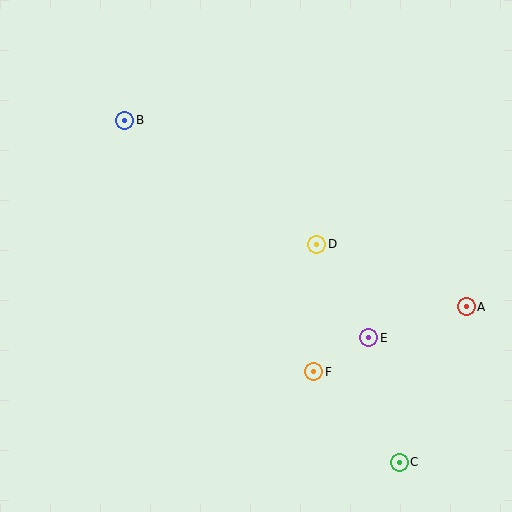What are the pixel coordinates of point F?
Point F is at (314, 372).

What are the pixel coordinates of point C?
Point C is at (399, 462).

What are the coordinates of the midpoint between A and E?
The midpoint between A and E is at (418, 322).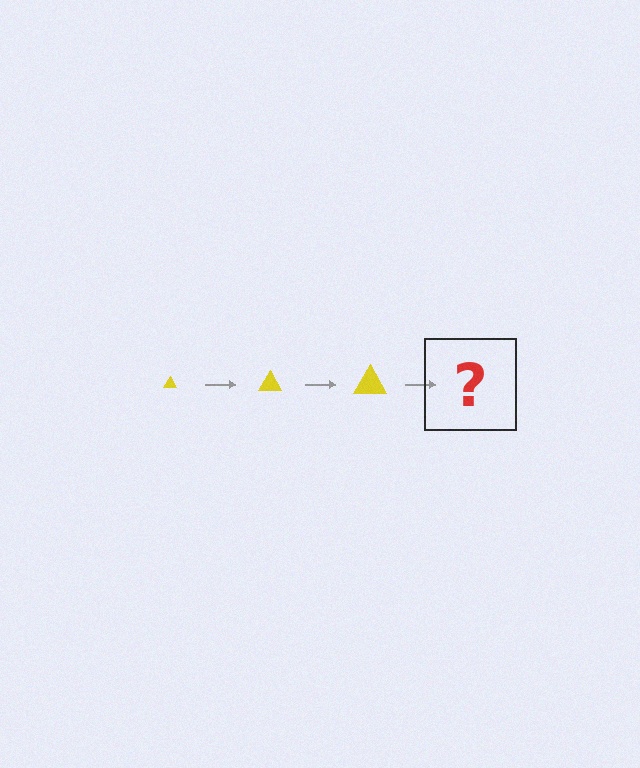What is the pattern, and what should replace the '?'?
The pattern is that the triangle gets progressively larger each step. The '?' should be a yellow triangle, larger than the previous one.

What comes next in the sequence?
The next element should be a yellow triangle, larger than the previous one.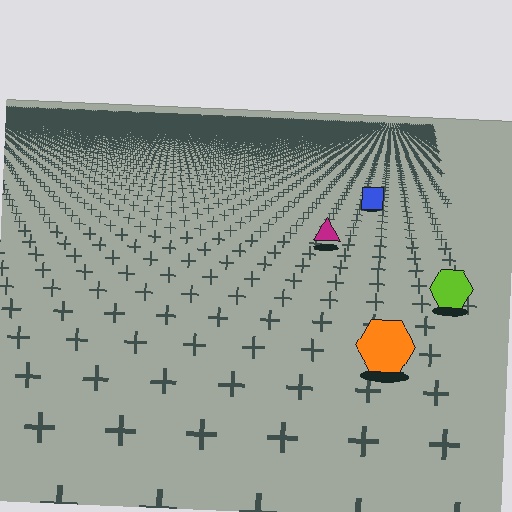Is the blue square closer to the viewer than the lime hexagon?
No. The lime hexagon is closer — you can tell from the texture gradient: the ground texture is coarser near it.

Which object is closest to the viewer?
The orange hexagon is closest. The texture marks near it are larger and more spread out.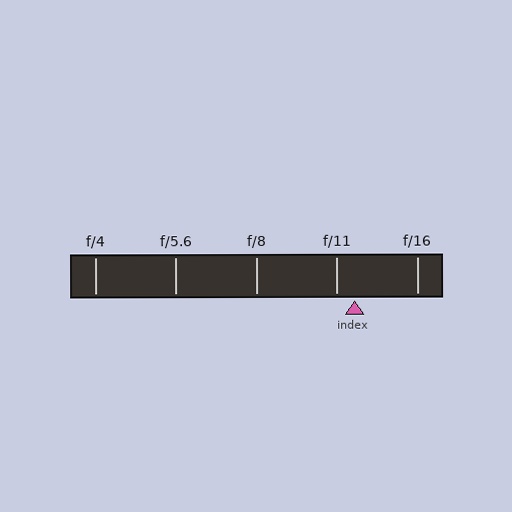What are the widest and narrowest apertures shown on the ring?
The widest aperture shown is f/4 and the narrowest is f/16.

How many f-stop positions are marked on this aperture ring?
There are 5 f-stop positions marked.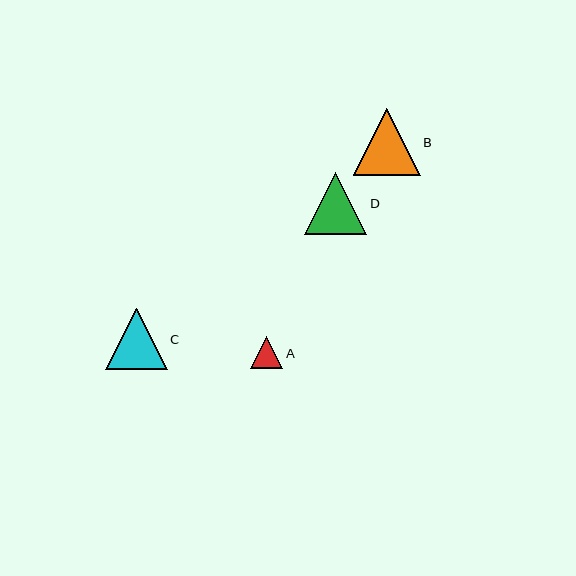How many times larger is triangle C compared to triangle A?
Triangle C is approximately 1.9 times the size of triangle A.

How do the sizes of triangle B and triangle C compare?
Triangle B and triangle C are approximately the same size.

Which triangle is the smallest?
Triangle A is the smallest with a size of approximately 32 pixels.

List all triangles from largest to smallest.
From largest to smallest: B, D, C, A.